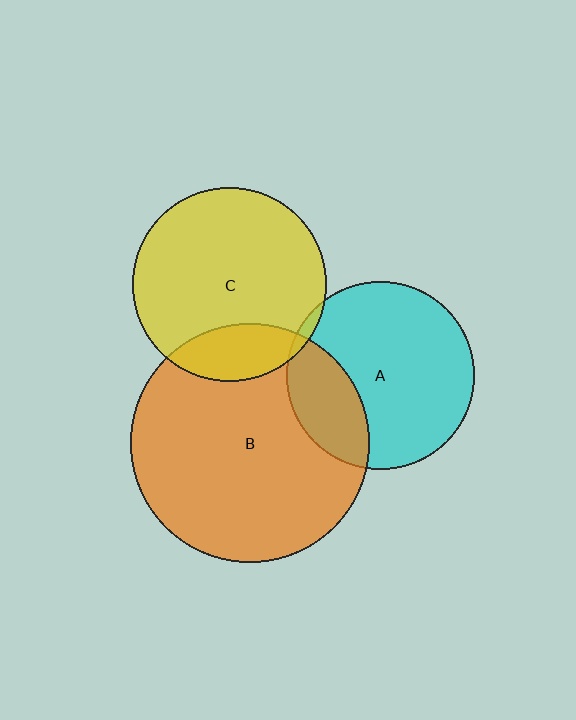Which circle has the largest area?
Circle B (orange).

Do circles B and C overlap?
Yes.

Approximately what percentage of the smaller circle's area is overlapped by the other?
Approximately 20%.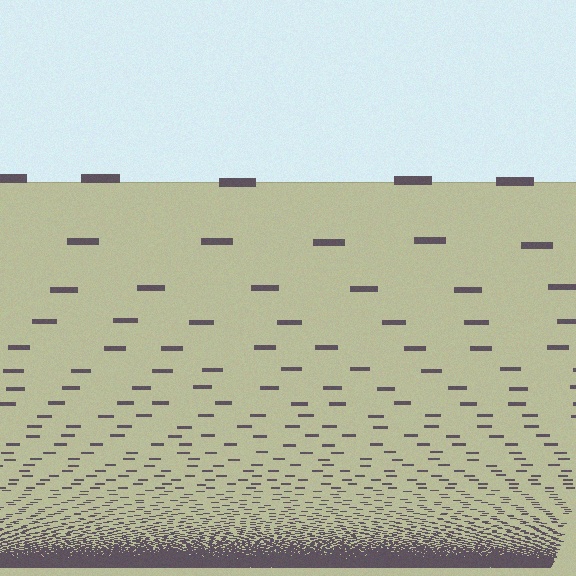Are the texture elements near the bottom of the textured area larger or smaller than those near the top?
Smaller. The gradient is inverted — elements near the bottom are smaller and denser.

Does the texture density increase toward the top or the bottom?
Density increases toward the bottom.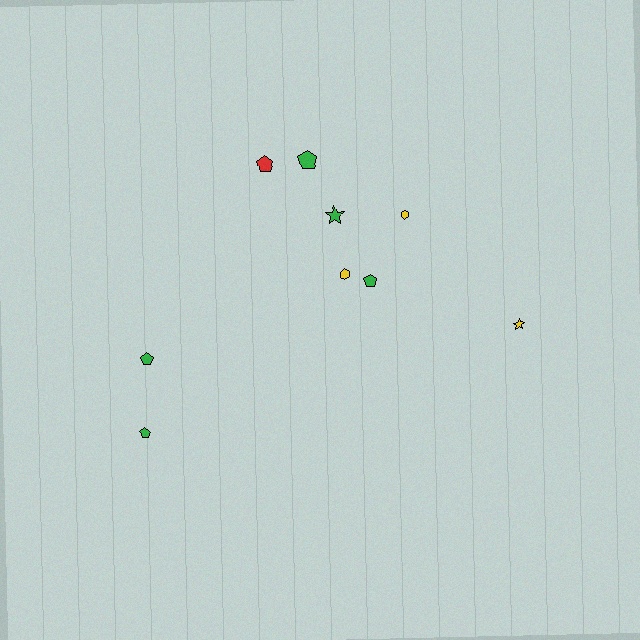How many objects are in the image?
There are 9 objects.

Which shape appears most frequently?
Pentagon, with 5 objects.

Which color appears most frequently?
Green, with 5 objects.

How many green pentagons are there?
There are 4 green pentagons.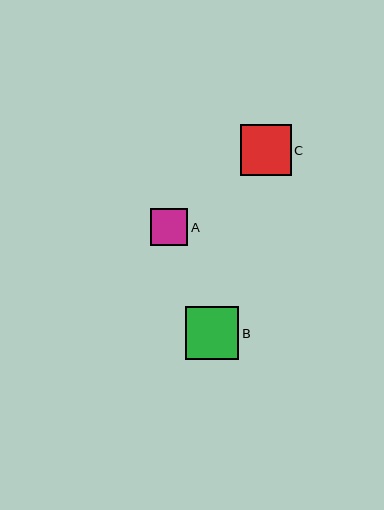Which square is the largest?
Square B is the largest with a size of approximately 53 pixels.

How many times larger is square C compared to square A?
Square C is approximately 1.3 times the size of square A.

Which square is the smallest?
Square A is the smallest with a size of approximately 37 pixels.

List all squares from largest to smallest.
From largest to smallest: B, C, A.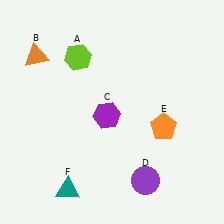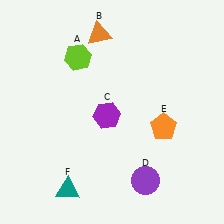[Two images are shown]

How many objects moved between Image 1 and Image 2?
1 object moved between the two images.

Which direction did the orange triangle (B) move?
The orange triangle (B) moved right.